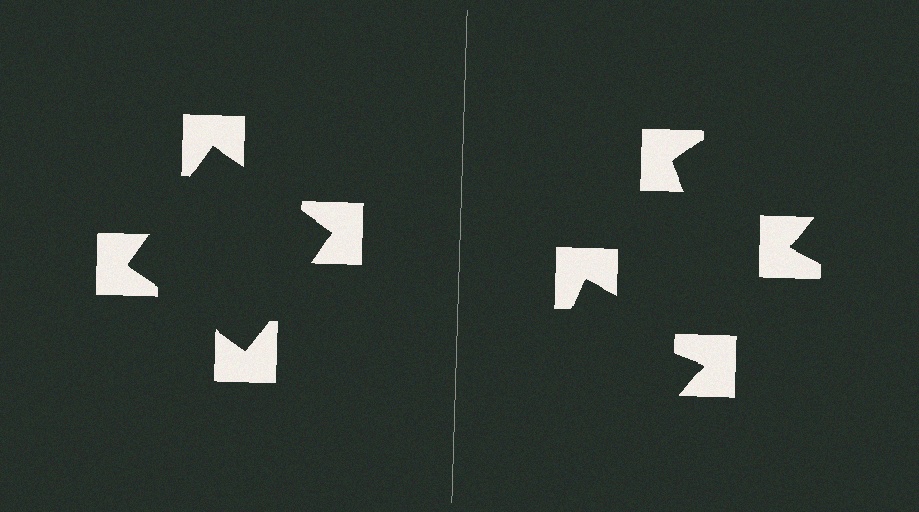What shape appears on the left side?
An illusory square.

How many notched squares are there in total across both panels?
8 — 4 on each side.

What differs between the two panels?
The notched squares are positioned identically on both sides; only the wedge orientations differ. On the left they align to a square; on the right they are misaligned.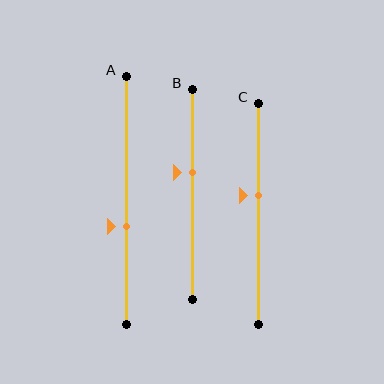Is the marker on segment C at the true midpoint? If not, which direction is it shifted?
No, the marker on segment C is shifted upward by about 8% of the segment length.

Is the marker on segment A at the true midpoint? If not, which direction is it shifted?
No, the marker on segment A is shifted downward by about 10% of the segment length.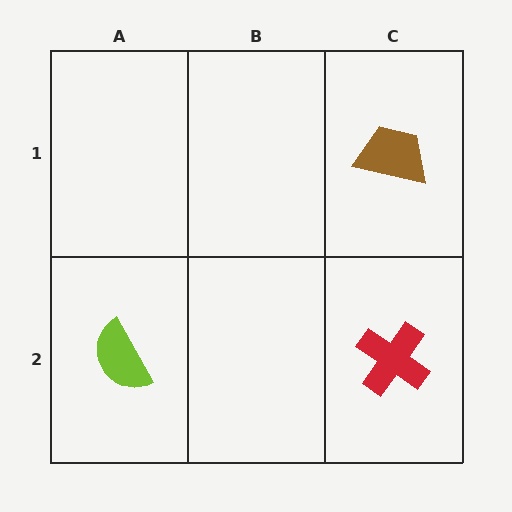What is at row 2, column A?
A lime semicircle.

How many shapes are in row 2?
2 shapes.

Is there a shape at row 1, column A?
No, that cell is empty.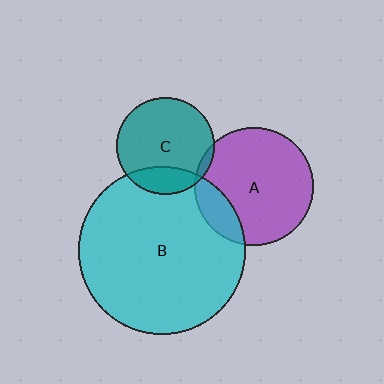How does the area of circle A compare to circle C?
Approximately 1.5 times.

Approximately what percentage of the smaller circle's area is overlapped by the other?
Approximately 5%.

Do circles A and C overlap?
Yes.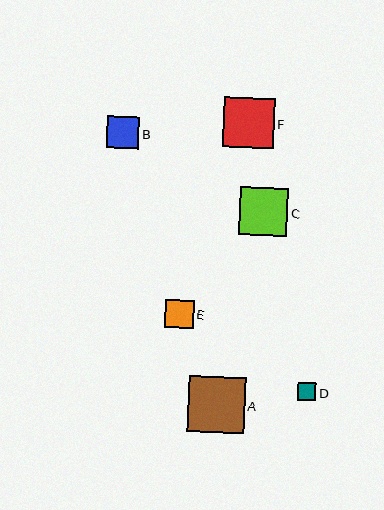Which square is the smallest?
Square D is the smallest with a size of approximately 19 pixels.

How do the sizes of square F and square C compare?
Square F and square C are approximately the same size.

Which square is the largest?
Square A is the largest with a size of approximately 56 pixels.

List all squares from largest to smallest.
From largest to smallest: A, F, C, B, E, D.